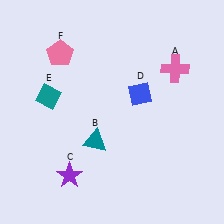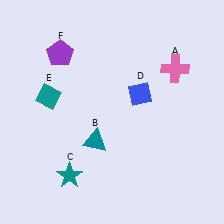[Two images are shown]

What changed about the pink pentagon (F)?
In Image 1, F is pink. In Image 2, it changed to purple.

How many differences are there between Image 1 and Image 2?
There are 2 differences between the two images.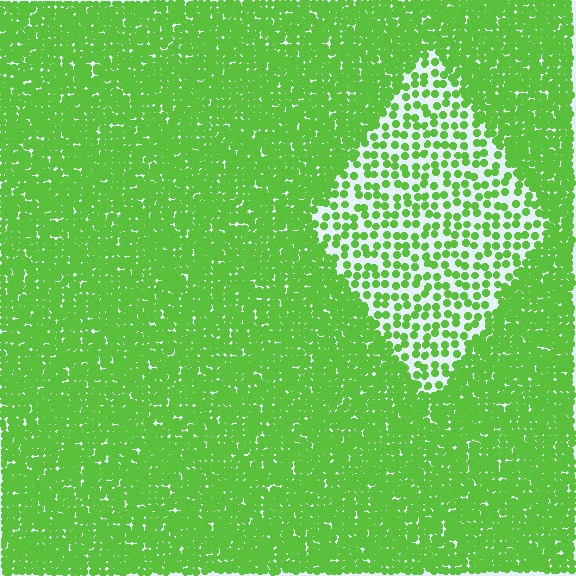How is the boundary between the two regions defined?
The boundary is defined by a change in element density (approximately 2.6x ratio). All elements are the same color, size, and shape.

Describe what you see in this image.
The image contains small lime elements arranged at two different densities. A diamond-shaped region is visible where the elements are less densely packed than the surrounding area.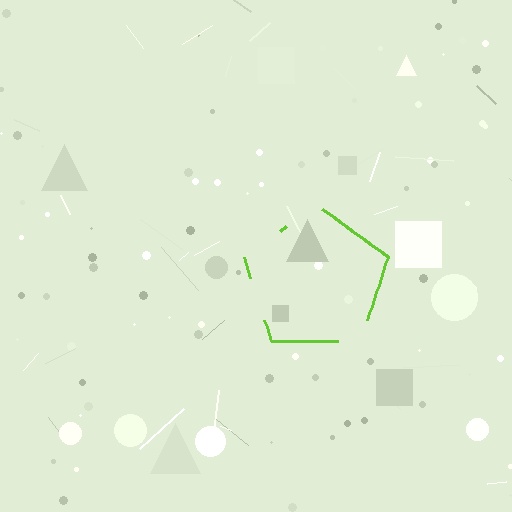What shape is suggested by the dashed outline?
The dashed outline suggests a pentagon.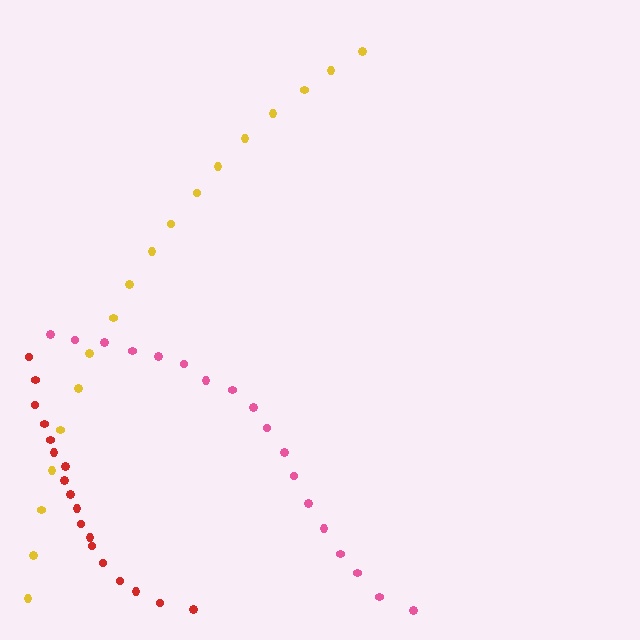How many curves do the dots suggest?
There are 3 distinct paths.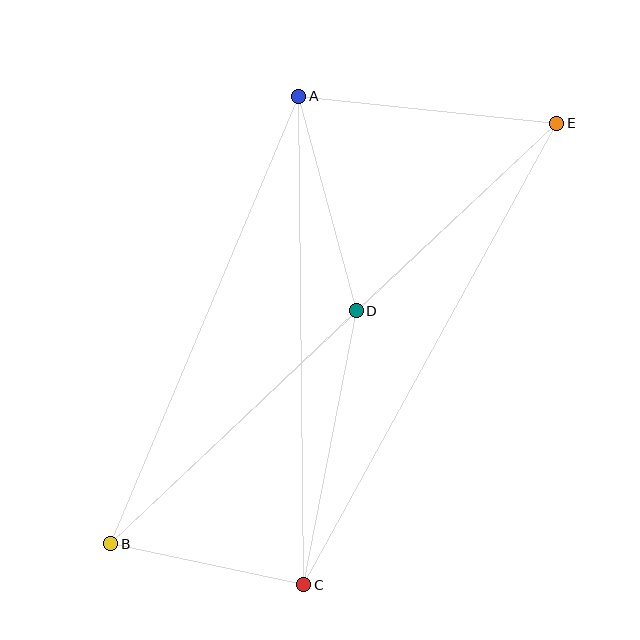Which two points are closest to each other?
Points B and C are closest to each other.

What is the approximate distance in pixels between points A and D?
The distance between A and D is approximately 222 pixels.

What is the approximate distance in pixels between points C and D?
The distance between C and D is approximately 279 pixels.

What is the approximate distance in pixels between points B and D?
The distance between B and D is approximately 338 pixels.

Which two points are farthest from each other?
Points B and E are farthest from each other.